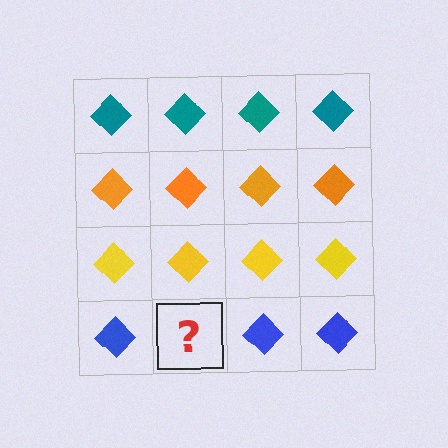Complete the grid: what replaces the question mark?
The question mark should be replaced with a blue diamond.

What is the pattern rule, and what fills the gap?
The rule is that each row has a consistent color. The gap should be filled with a blue diamond.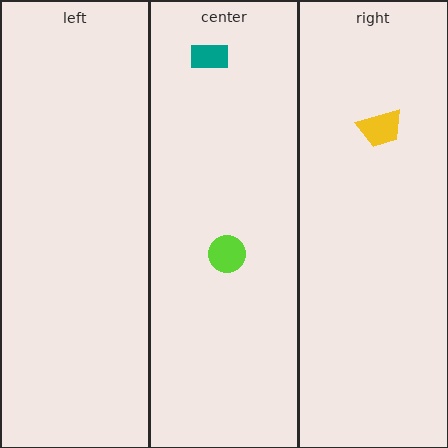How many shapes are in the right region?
1.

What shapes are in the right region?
The yellow trapezoid.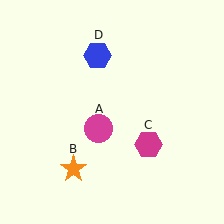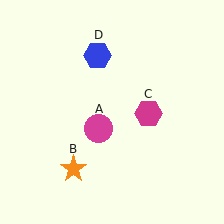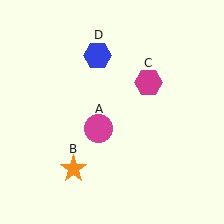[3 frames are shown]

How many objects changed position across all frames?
1 object changed position: magenta hexagon (object C).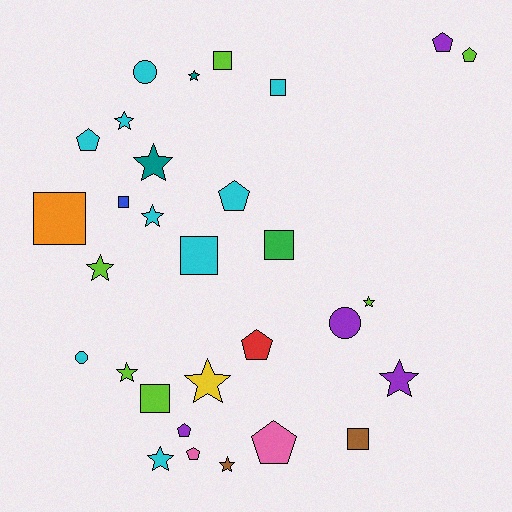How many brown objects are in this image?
There are 2 brown objects.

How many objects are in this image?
There are 30 objects.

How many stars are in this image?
There are 11 stars.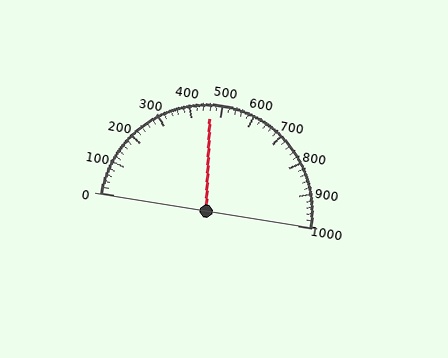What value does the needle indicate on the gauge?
The needle indicates approximately 460.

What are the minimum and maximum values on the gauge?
The gauge ranges from 0 to 1000.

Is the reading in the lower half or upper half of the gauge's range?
The reading is in the lower half of the range (0 to 1000).